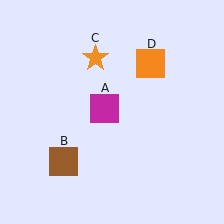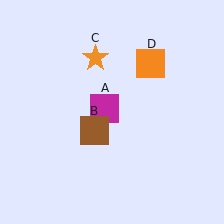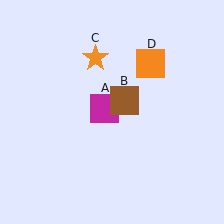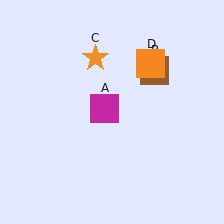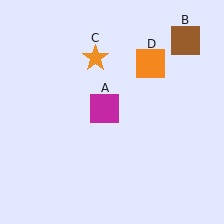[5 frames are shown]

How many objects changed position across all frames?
1 object changed position: brown square (object B).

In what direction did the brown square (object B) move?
The brown square (object B) moved up and to the right.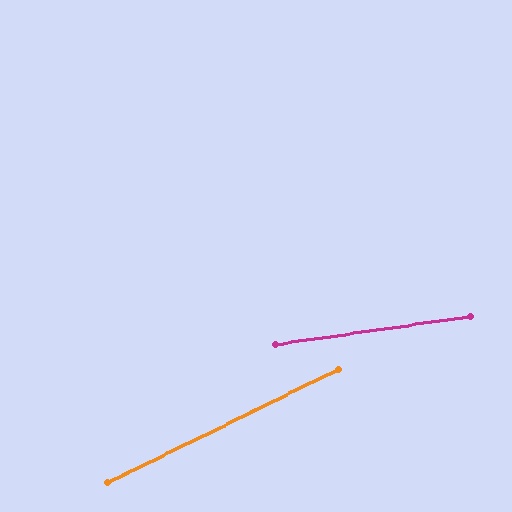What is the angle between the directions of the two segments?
Approximately 18 degrees.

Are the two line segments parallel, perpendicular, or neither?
Neither parallel nor perpendicular — they differ by about 18°.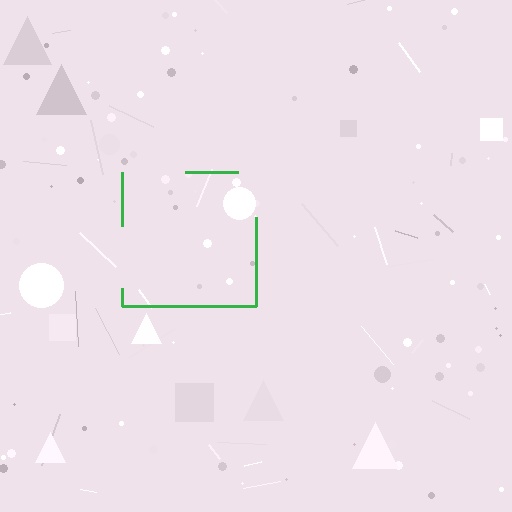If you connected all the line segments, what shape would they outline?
They would outline a square.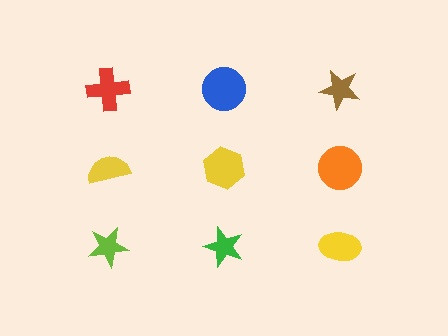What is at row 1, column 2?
A blue circle.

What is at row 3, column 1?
A lime star.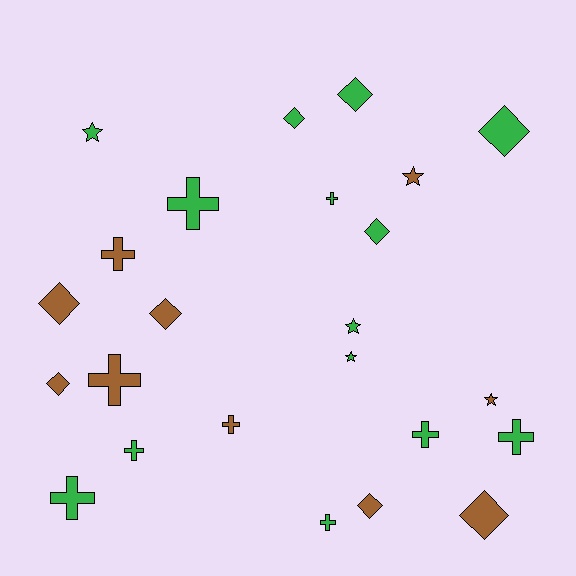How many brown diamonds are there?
There are 5 brown diamonds.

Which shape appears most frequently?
Cross, with 10 objects.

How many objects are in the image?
There are 24 objects.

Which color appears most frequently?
Green, with 14 objects.